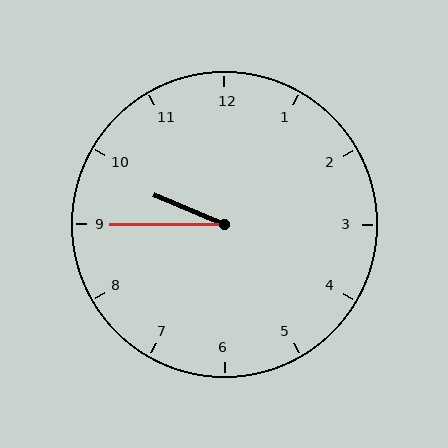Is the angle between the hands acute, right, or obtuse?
It is acute.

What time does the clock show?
9:45.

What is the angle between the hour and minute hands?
Approximately 22 degrees.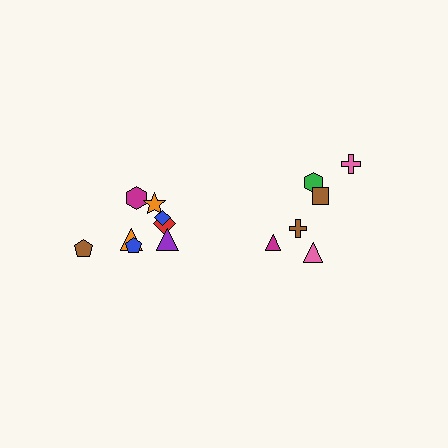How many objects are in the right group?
There are 6 objects.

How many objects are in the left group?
There are 8 objects.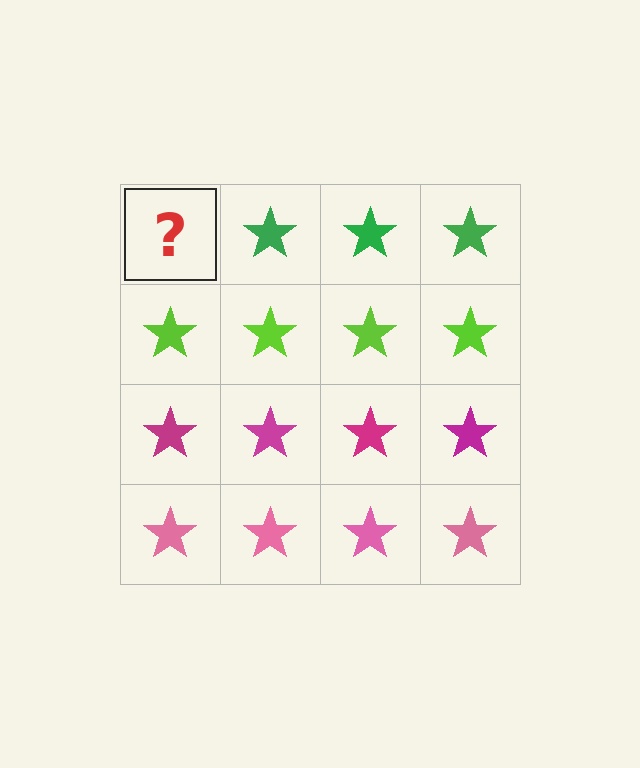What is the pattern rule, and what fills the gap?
The rule is that each row has a consistent color. The gap should be filled with a green star.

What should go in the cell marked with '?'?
The missing cell should contain a green star.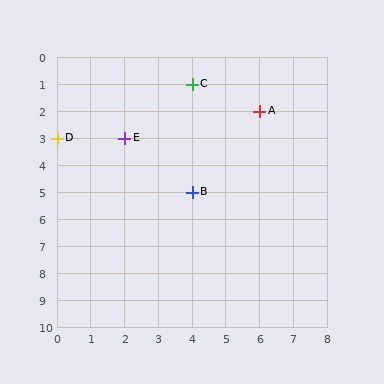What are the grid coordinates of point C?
Point C is at grid coordinates (4, 1).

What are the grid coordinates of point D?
Point D is at grid coordinates (0, 3).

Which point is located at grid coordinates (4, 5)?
Point B is at (4, 5).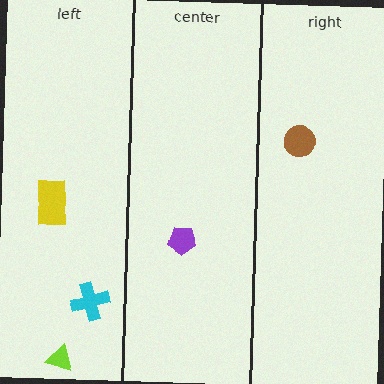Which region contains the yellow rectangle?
The left region.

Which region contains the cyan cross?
The left region.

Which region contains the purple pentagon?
The center region.